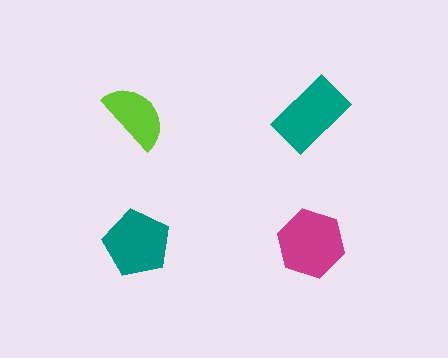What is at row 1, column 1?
A lime semicircle.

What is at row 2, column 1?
A teal pentagon.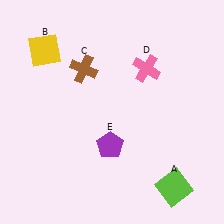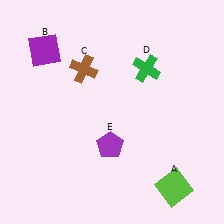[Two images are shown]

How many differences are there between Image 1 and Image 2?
There are 2 differences between the two images.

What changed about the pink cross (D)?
In Image 1, D is pink. In Image 2, it changed to green.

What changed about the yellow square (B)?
In Image 1, B is yellow. In Image 2, it changed to purple.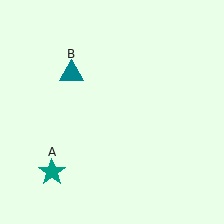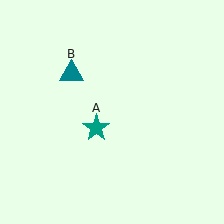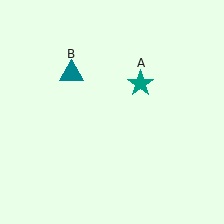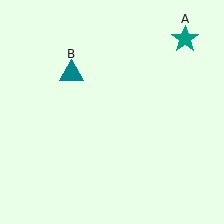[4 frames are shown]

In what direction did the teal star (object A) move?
The teal star (object A) moved up and to the right.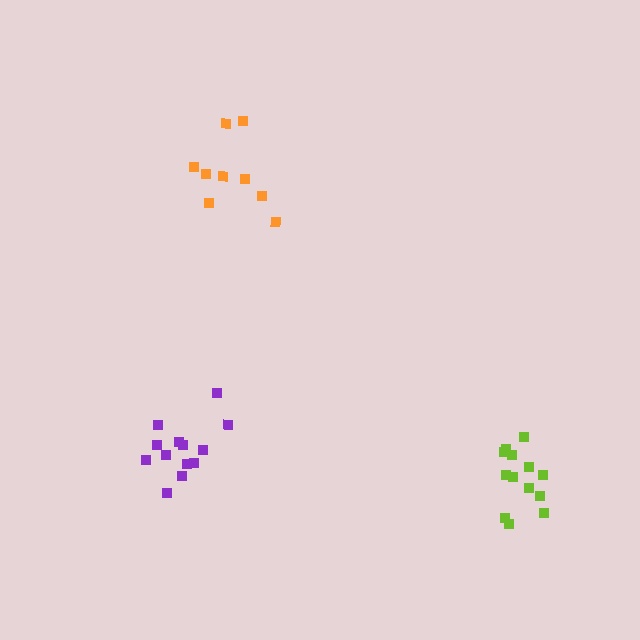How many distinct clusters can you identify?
There are 3 distinct clusters.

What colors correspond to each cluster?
The clusters are colored: orange, purple, lime.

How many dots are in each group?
Group 1: 9 dots, Group 2: 13 dots, Group 3: 13 dots (35 total).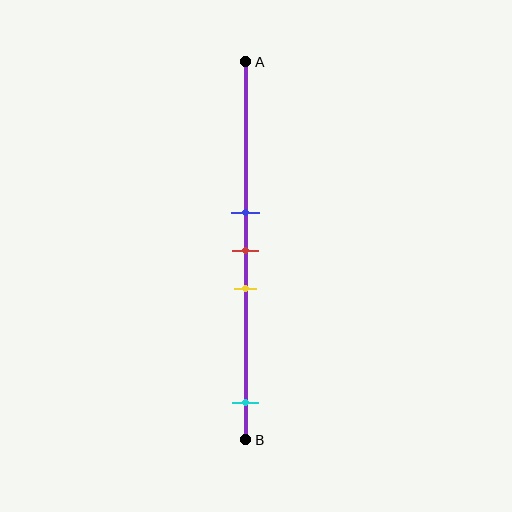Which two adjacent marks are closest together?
The blue and red marks are the closest adjacent pair.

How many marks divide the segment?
There are 4 marks dividing the segment.